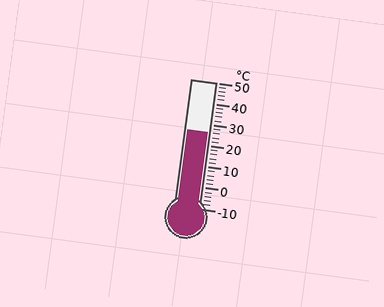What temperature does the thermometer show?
The thermometer shows approximately 26°C.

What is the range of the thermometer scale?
The thermometer scale ranges from -10°C to 50°C.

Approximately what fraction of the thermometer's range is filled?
The thermometer is filled to approximately 60% of its range.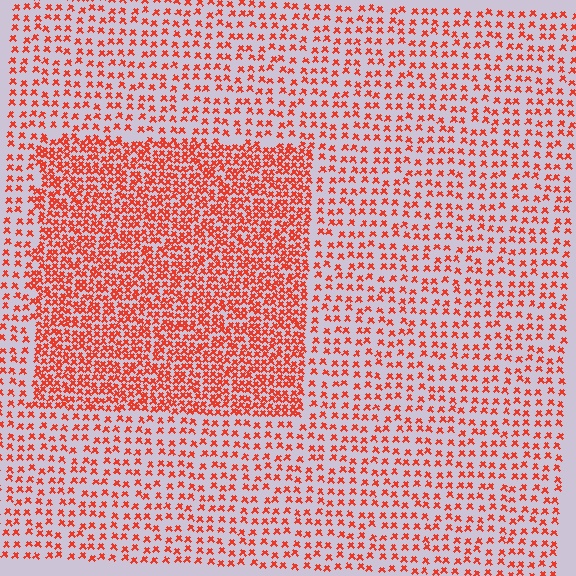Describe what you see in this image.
The image contains small red elements arranged at two different densities. A rectangle-shaped region is visible where the elements are more densely packed than the surrounding area.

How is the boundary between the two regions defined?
The boundary is defined by a change in element density (approximately 2.2x ratio). All elements are the same color, size, and shape.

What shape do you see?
I see a rectangle.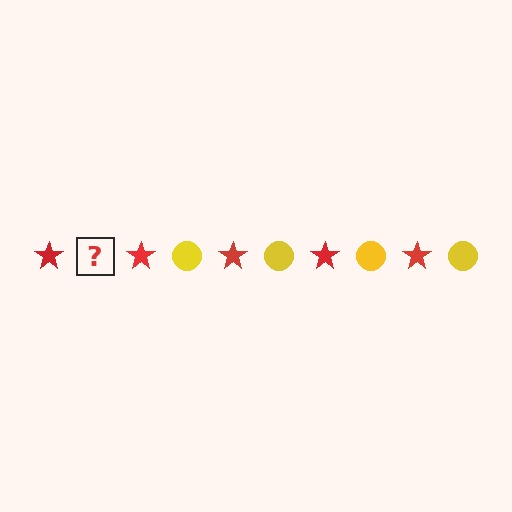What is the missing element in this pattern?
The missing element is a yellow circle.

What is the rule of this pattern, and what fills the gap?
The rule is that the pattern alternates between red star and yellow circle. The gap should be filled with a yellow circle.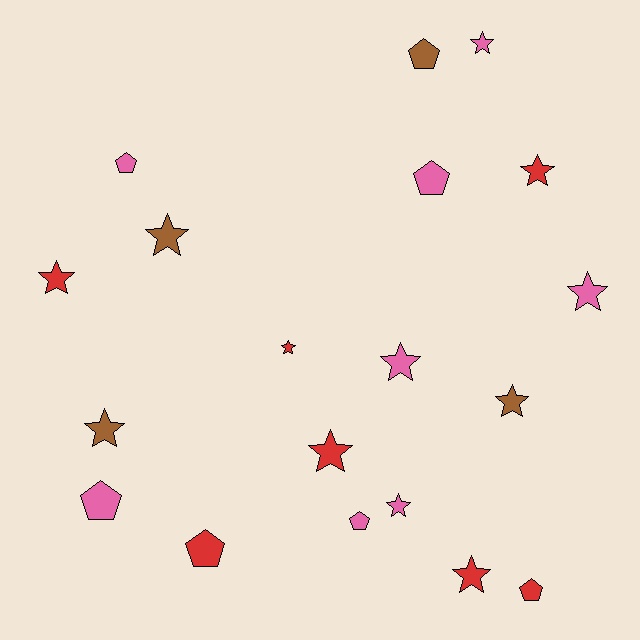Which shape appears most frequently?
Star, with 12 objects.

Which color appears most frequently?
Pink, with 8 objects.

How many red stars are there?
There are 5 red stars.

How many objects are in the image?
There are 19 objects.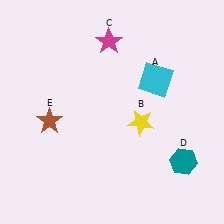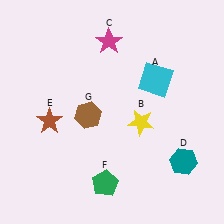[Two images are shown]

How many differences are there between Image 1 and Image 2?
There are 2 differences between the two images.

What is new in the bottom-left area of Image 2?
A green pentagon (F) was added in the bottom-left area of Image 2.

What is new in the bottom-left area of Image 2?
A brown hexagon (G) was added in the bottom-left area of Image 2.